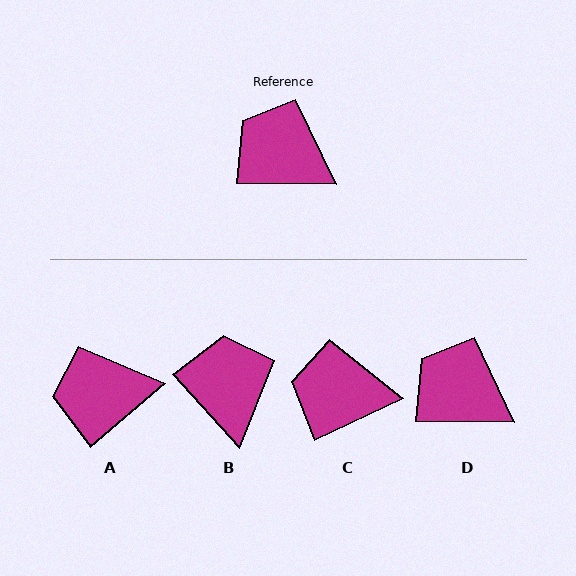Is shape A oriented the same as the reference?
No, it is off by about 42 degrees.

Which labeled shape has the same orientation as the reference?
D.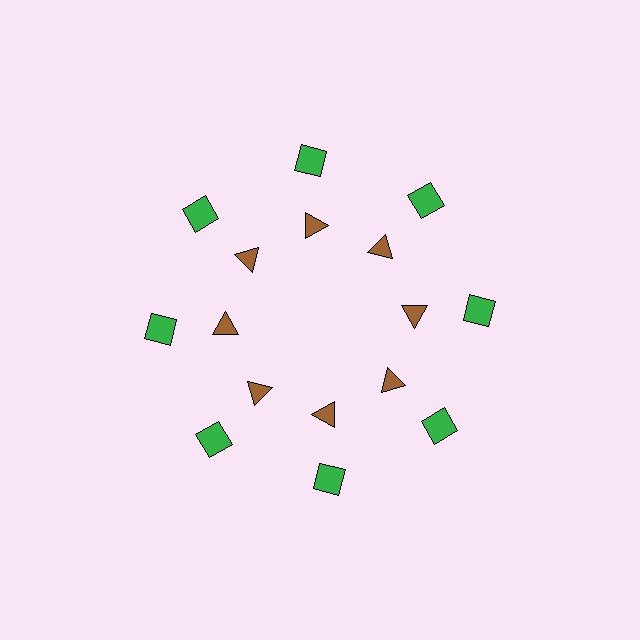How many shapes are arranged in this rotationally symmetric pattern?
There are 16 shapes, arranged in 8 groups of 2.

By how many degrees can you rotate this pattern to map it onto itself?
The pattern maps onto itself every 45 degrees of rotation.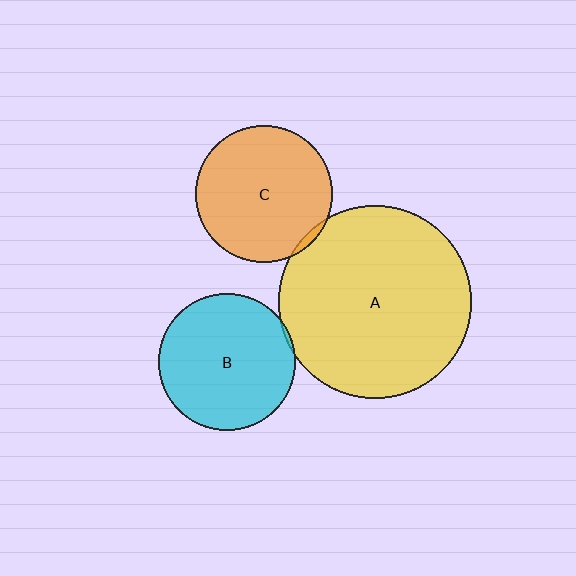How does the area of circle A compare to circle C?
Approximately 2.0 times.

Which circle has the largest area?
Circle A (yellow).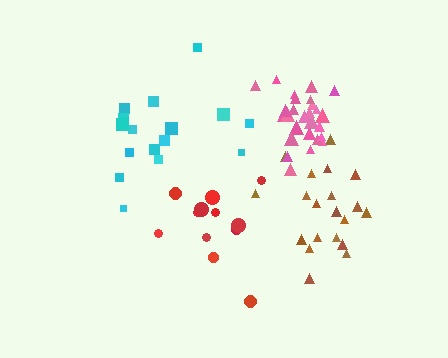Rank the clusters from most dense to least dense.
pink, brown, cyan, red.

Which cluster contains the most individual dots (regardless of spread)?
Pink (27).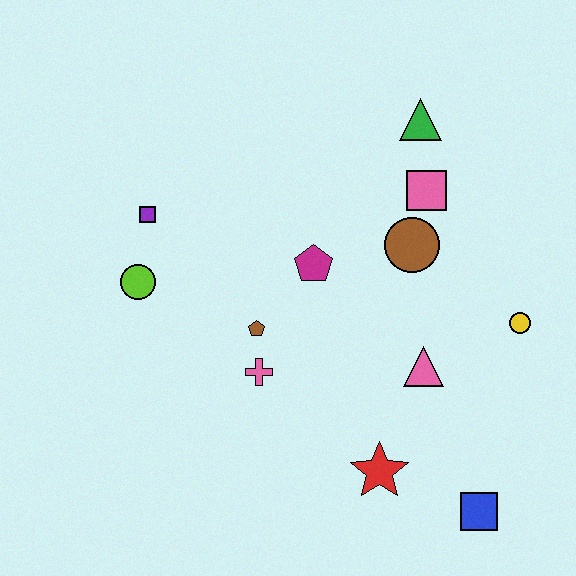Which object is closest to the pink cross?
The brown pentagon is closest to the pink cross.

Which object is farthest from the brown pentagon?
The blue square is farthest from the brown pentagon.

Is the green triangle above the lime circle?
Yes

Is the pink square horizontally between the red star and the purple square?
No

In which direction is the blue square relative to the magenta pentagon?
The blue square is below the magenta pentagon.